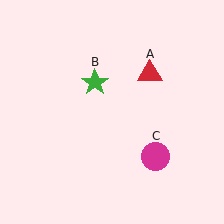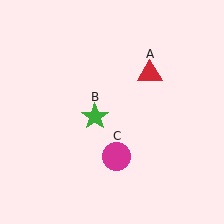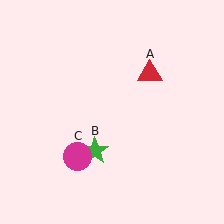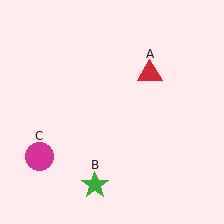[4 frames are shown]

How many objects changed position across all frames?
2 objects changed position: green star (object B), magenta circle (object C).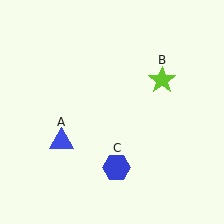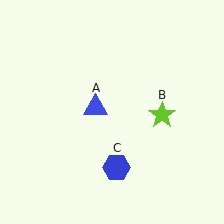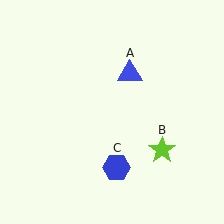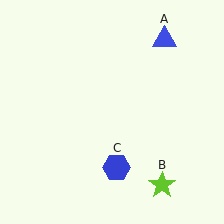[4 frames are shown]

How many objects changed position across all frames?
2 objects changed position: blue triangle (object A), lime star (object B).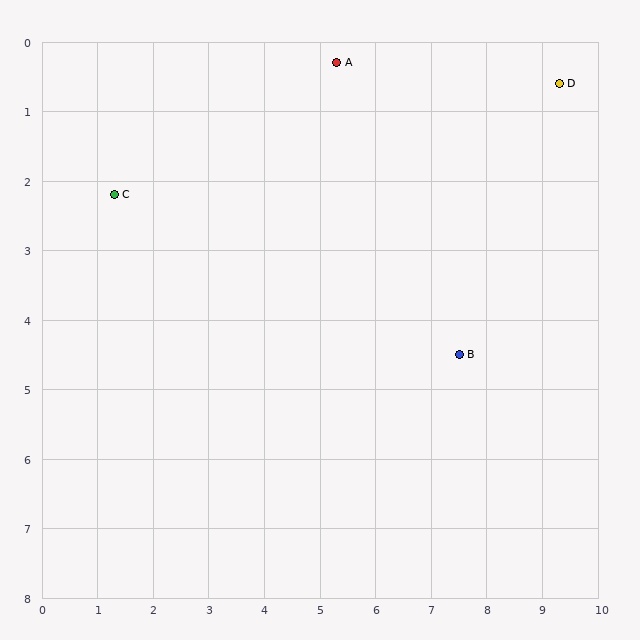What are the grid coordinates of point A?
Point A is at approximately (5.3, 0.3).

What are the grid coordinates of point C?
Point C is at approximately (1.3, 2.2).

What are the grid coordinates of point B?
Point B is at approximately (7.5, 4.5).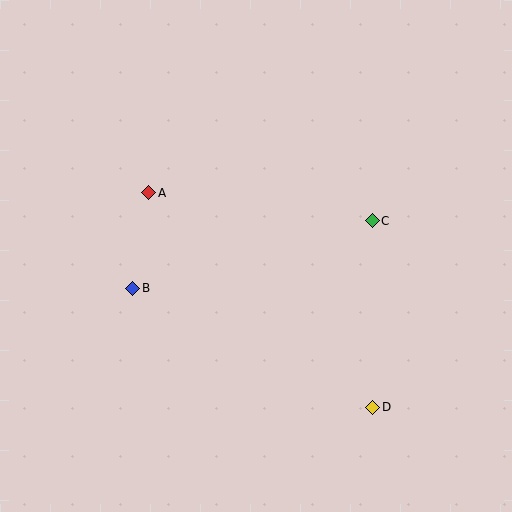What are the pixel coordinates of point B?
Point B is at (133, 288).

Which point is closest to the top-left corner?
Point A is closest to the top-left corner.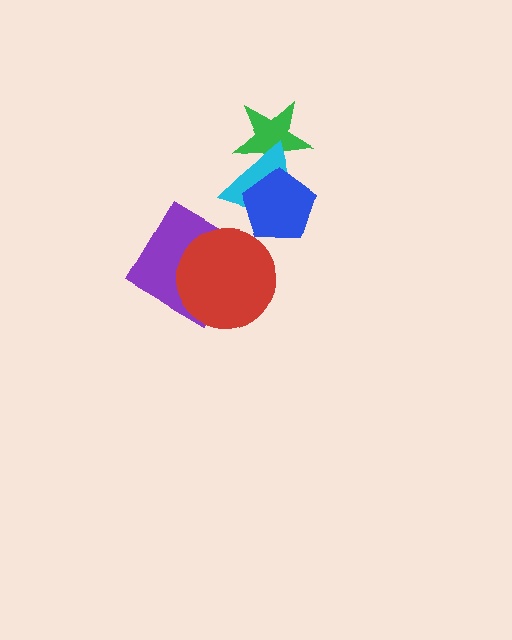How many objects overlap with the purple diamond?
1 object overlaps with the purple diamond.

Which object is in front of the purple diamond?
The red circle is in front of the purple diamond.